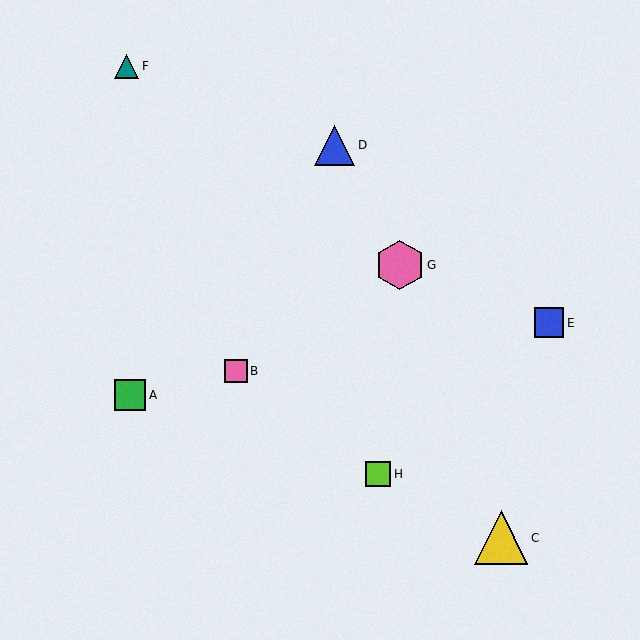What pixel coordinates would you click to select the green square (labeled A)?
Click at (130, 395) to select the green square A.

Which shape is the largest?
The yellow triangle (labeled C) is the largest.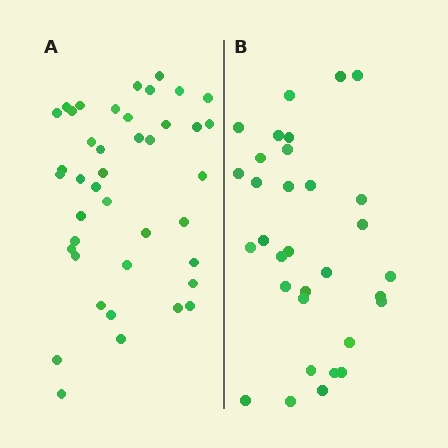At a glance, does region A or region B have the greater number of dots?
Region A (the left region) has more dots.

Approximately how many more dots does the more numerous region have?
Region A has roughly 8 or so more dots than region B.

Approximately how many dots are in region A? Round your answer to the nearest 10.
About 40 dots. (The exact count is 41, which rounds to 40.)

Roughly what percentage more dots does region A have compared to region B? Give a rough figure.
About 30% more.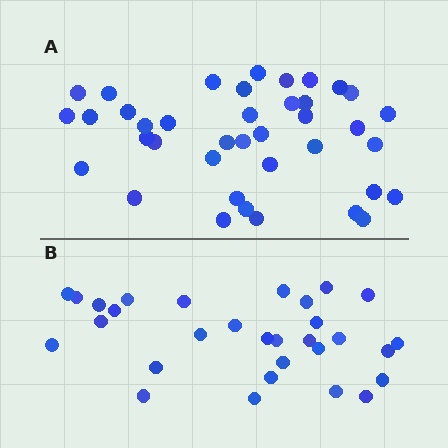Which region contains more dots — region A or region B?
Region A (the top region) has more dots.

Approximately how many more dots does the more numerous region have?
Region A has roughly 8 or so more dots than region B.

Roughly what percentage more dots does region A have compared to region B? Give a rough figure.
About 30% more.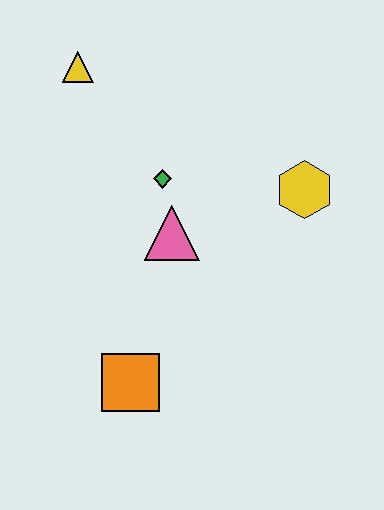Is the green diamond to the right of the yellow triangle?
Yes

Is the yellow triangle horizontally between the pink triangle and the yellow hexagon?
No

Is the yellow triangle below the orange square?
No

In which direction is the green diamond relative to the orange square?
The green diamond is above the orange square.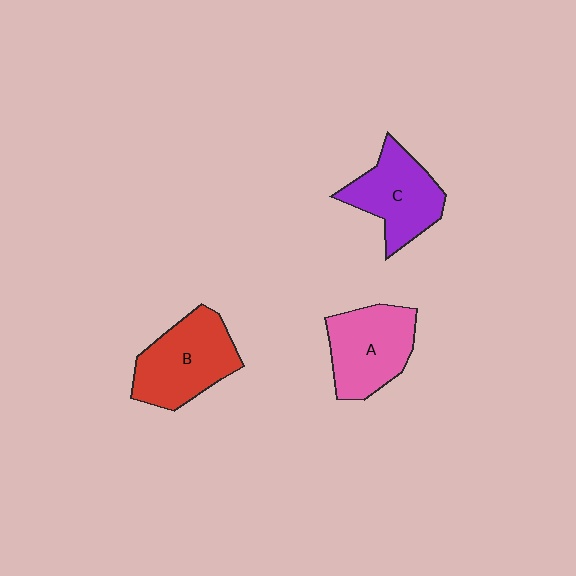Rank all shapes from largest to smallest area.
From largest to smallest: B (red), A (pink), C (purple).